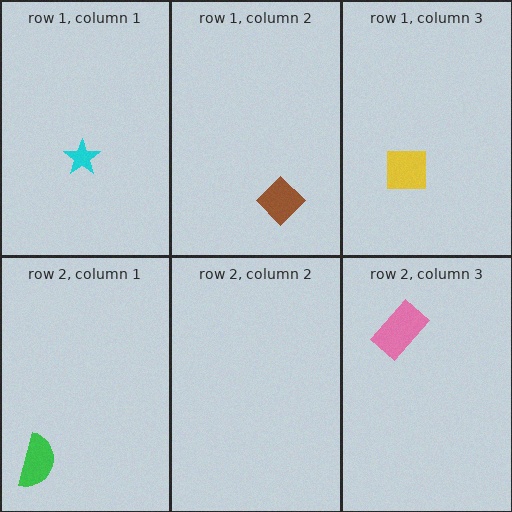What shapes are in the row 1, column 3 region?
The yellow square.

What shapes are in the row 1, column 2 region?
The brown diamond.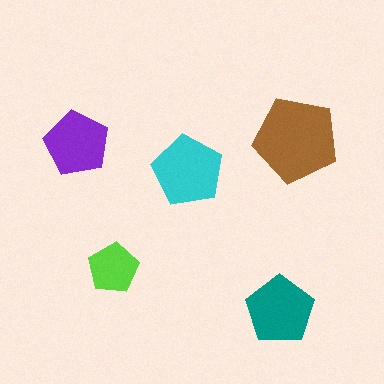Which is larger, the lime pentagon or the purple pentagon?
The purple one.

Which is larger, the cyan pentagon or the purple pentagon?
The cyan one.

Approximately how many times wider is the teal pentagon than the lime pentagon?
About 1.5 times wider.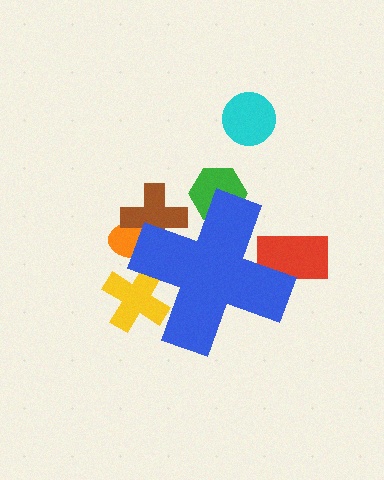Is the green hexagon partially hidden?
Yes, the green hexagon is partially hidden behind the blue cross.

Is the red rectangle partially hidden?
Yes, the red rectangle is partially hidden behind the blue cross.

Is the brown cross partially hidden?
Yes, the brown cross is partially hidden behind the blue cross.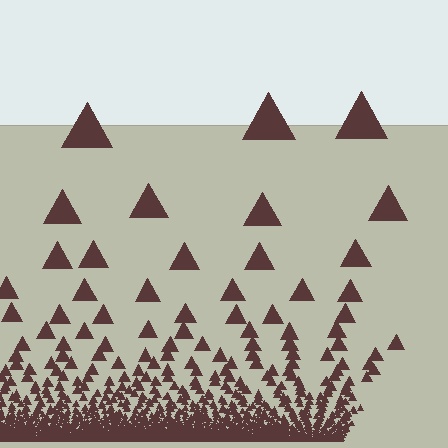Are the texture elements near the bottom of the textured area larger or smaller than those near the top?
Smaller. The gradient is inverted — elements near the bottom are smaller and denser.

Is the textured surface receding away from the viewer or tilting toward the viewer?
The surface appears to tilt toward the viewer. Texture elements get larger and sparser toward the top.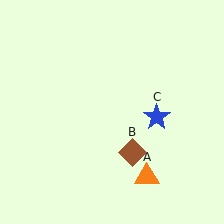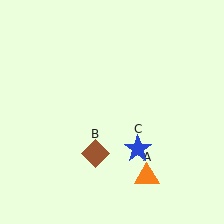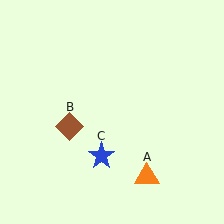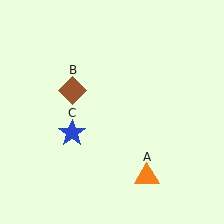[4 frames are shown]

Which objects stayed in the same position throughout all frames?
Orange triangle (object A) remained stationary.